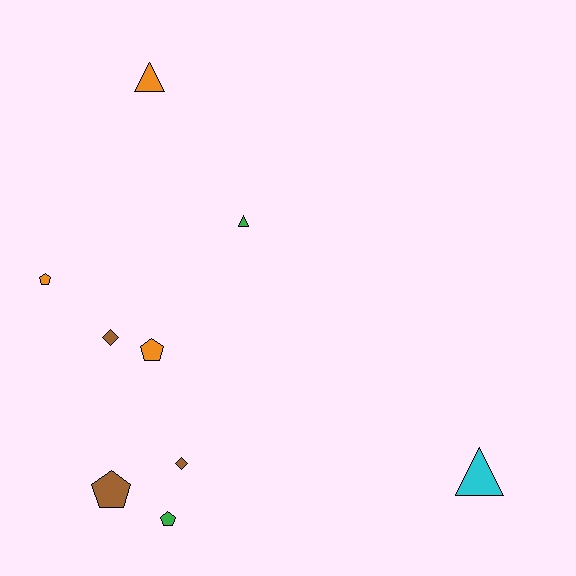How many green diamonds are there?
There are no green diamonds.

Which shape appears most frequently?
Pentagon, with 4 objects.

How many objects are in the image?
There are 9 objects.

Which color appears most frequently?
Brown, with 3 objects.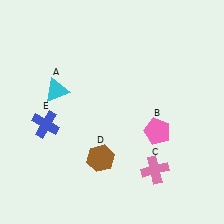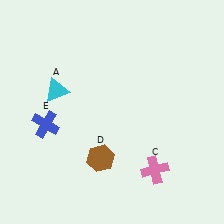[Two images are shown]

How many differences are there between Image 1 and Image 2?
There is 1 difference between the two images.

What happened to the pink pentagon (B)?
The pink pentagon (B) was removed in Image 2. It was in the bottom-right area of Image 1.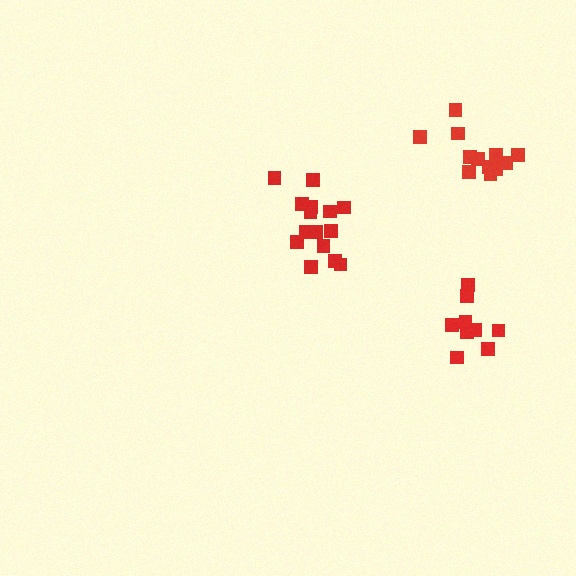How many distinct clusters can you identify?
There are 3 distinct clusters.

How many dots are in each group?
Group 1: 15 dots, Group 2: 12 dots, Group 3: 10 dots (37 total).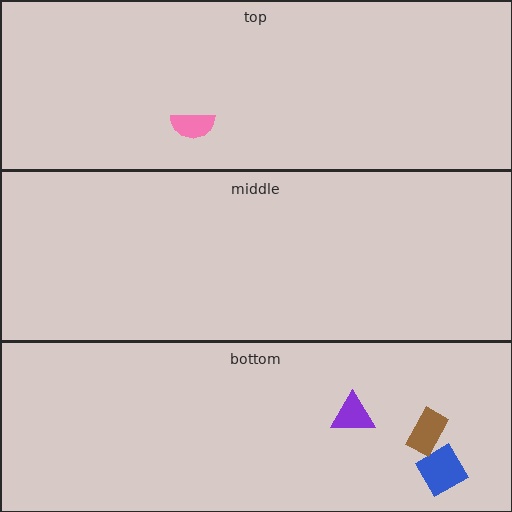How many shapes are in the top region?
1.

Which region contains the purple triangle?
The bottom region.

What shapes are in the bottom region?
The blue diamond, the brown rectangle, the purple triangle.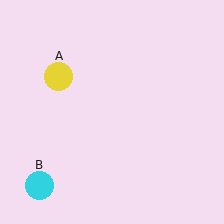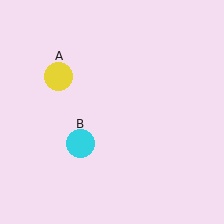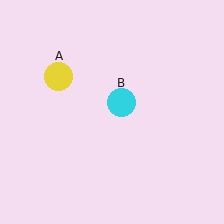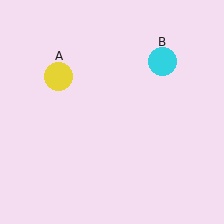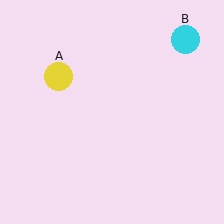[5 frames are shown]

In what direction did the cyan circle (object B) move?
The cyan circle (object B) moved up and to the right.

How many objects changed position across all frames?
1 object changed position: cyan circle (object B).